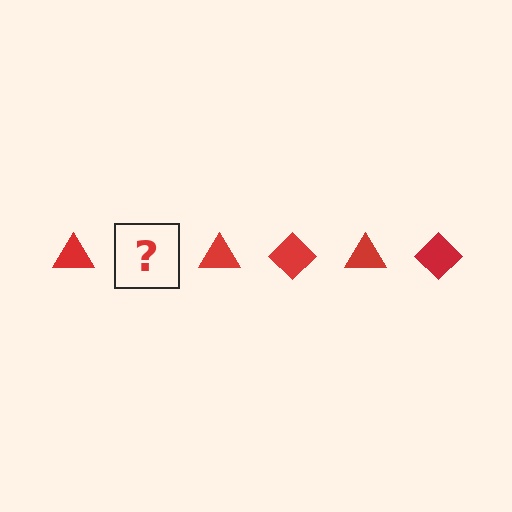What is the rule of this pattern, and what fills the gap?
The rule is that the pattern cycles through triangle, diamond shapes in red. The gap should be filled with a red diamond.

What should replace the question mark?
The question mark should be replaced with a red diamond.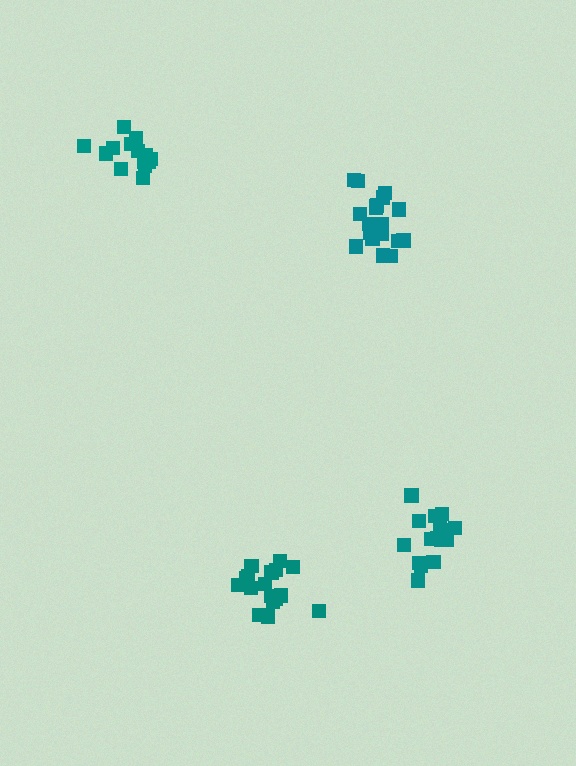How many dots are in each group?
Group 1: 14 dots, Group 2: 17 dots, Group 3: 17 dots, Group 4: 20 dots (68 total).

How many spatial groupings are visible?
There are 4 spatial groupings.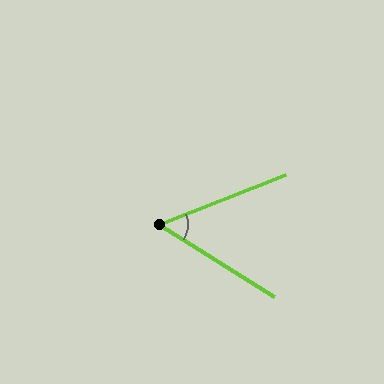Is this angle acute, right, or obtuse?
It is acute.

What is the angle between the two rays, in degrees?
Approximately 54 degrees.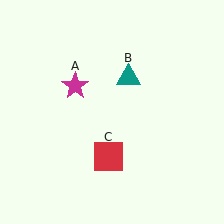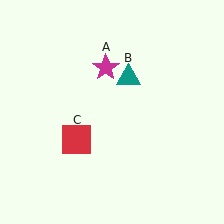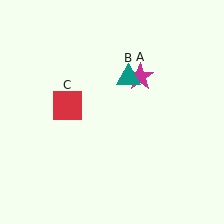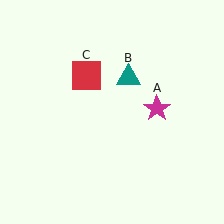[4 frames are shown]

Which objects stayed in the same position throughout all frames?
Teal triangle (object B) remained stationary.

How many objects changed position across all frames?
2 objects changed position: magenta star (object A), red square (object C).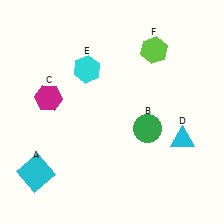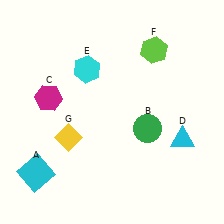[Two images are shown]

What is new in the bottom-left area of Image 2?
A yellow diamond (G) was added in the bottom-left area of Image 2.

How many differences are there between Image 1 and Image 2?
There is 1 difference between the two images.